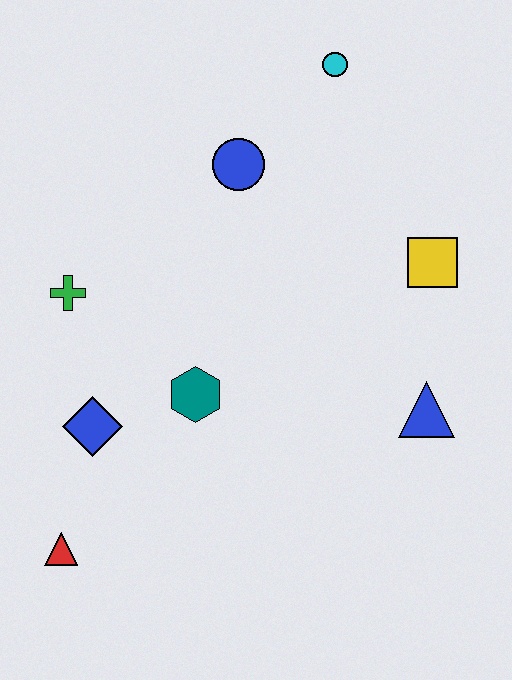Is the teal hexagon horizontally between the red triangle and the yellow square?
Yes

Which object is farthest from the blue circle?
The red triangle is farthest from the blue circle.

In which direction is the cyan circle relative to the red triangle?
The cyan circle is above the red triangle.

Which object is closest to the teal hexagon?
The blue diamond is closest to the teal hexagon.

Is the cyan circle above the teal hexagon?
Yes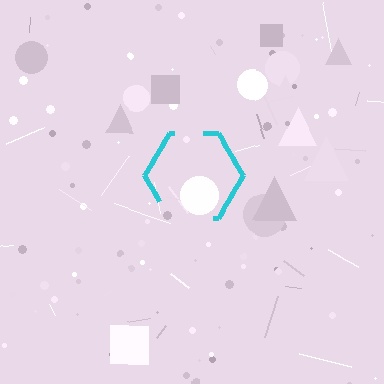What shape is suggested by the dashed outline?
The dashed outline suggests a hexagon.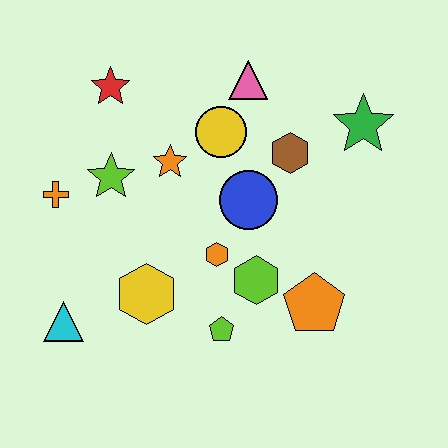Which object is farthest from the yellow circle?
The cyan triangle is farthest from the yellow circle.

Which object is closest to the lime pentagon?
The lime hexagon is closest to the lime pentagon.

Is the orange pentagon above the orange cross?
No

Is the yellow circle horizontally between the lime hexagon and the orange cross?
Yes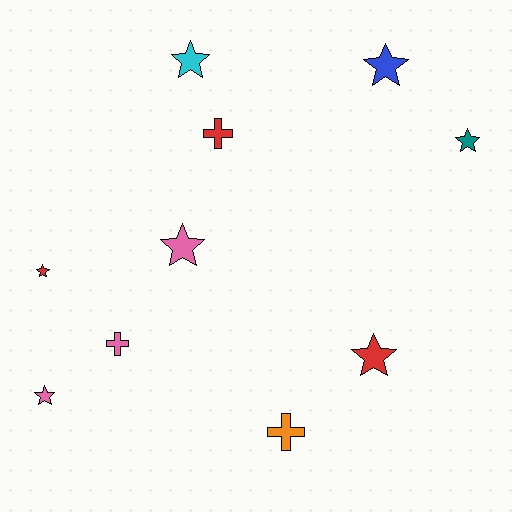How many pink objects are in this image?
There are 3 pink objects.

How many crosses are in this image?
There are 3 crosses.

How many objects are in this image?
There are 10 objects.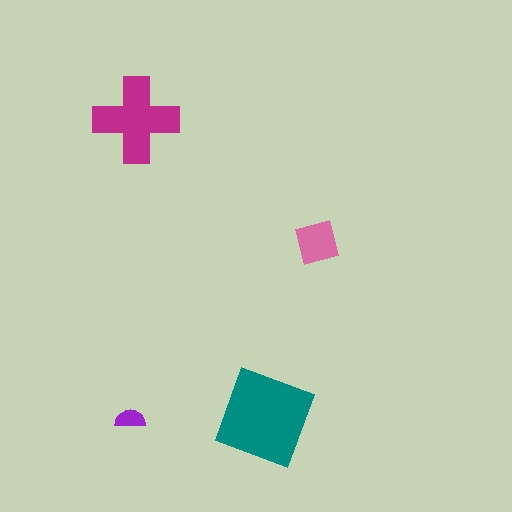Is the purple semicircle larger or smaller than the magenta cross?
Smaller.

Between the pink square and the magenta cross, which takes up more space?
The magenta cross.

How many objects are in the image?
There are 4 objects in the image.